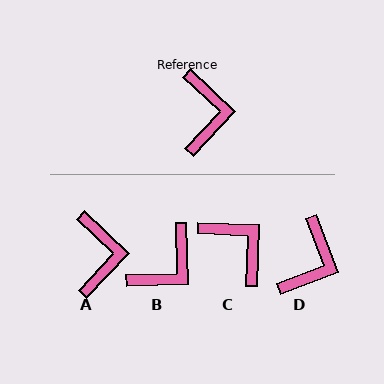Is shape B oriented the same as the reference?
No, it is off by about 45 degrees.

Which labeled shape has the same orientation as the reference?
A.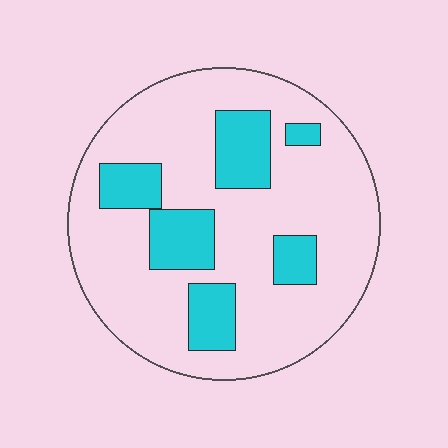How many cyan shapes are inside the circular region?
6.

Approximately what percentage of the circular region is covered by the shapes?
Approximately 25%.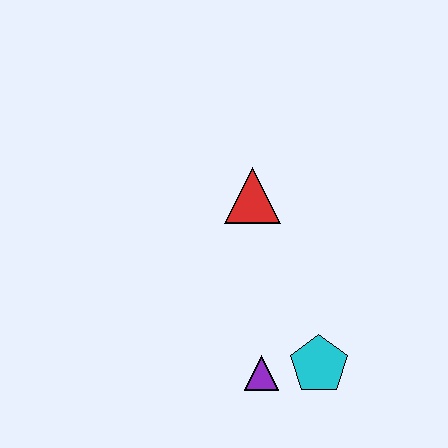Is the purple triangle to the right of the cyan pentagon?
No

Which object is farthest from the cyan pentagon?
The red triangle is farthest from the cyan pentagon.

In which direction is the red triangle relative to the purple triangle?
The red triangle is above the purple triangle.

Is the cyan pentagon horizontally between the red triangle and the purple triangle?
No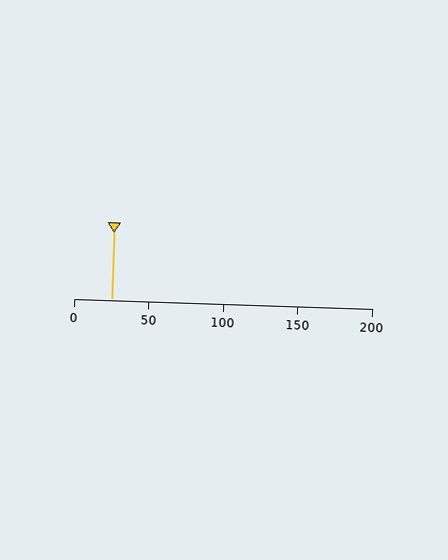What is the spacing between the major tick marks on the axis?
The major ticks are spaced 50 apart.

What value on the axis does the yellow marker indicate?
The marker indicates approximately 25.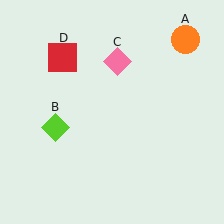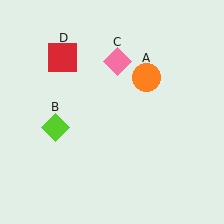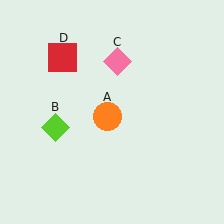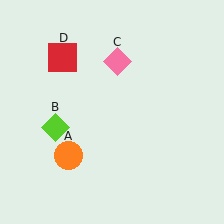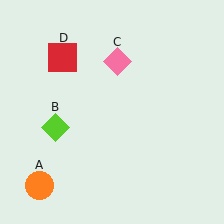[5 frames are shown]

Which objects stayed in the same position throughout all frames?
Lime diamond (object B) and pink diamond (object C) and red square (object D) remained stationary.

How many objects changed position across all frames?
1 object changed position: orange circle (object A).